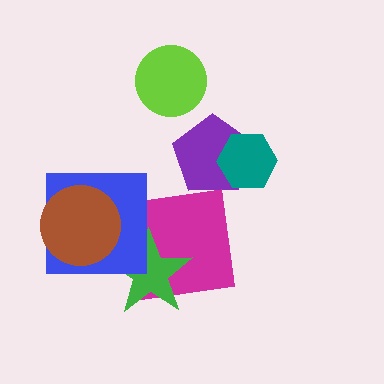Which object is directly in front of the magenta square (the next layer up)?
The green star is directly in front of the magenta square.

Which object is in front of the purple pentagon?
The teal hexagon is in front of the purple pentagon.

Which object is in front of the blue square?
The brown circle is in front of the blue square.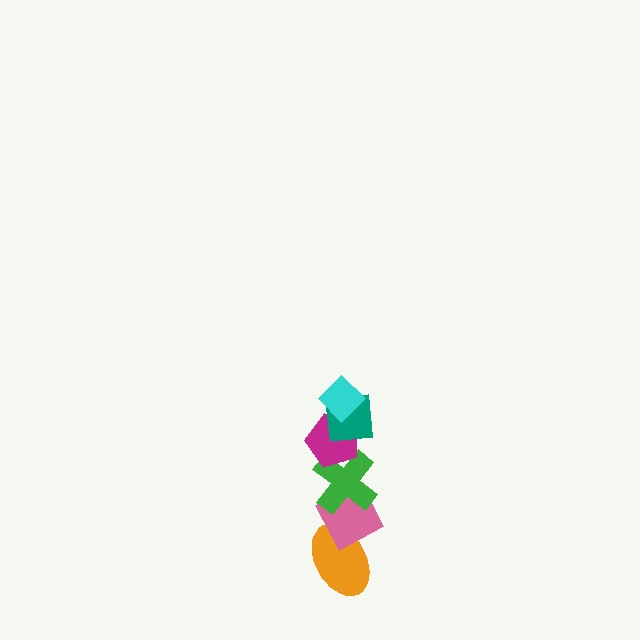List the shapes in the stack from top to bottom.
From top to bottom: the cyan diamond, the teal square, the magenta pentagon, the green cross, the pink diamond, the orange ellipse.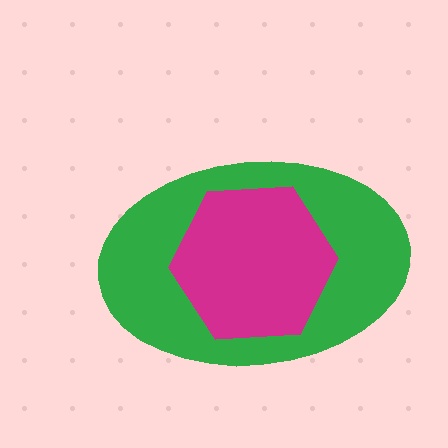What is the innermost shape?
The magenta hexagon.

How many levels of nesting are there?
2.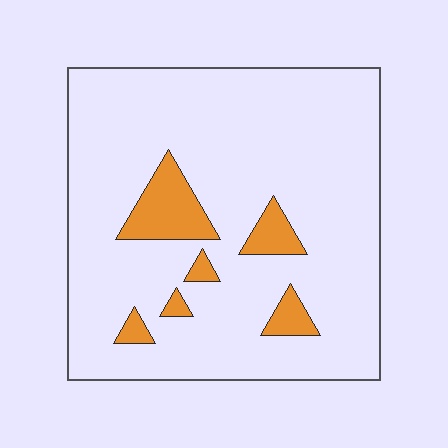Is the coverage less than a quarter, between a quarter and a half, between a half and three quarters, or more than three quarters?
Less than a quarter.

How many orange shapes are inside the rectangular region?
6.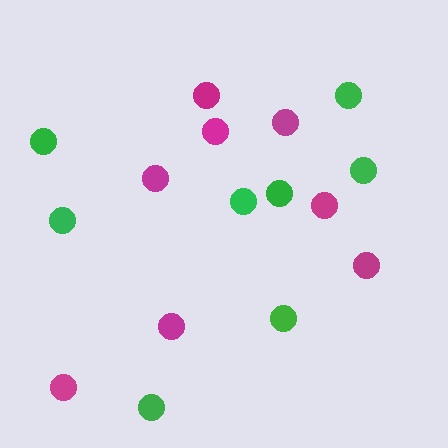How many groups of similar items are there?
There are 2 groups: one group of magenta circles (8) and one group of green circles (8).